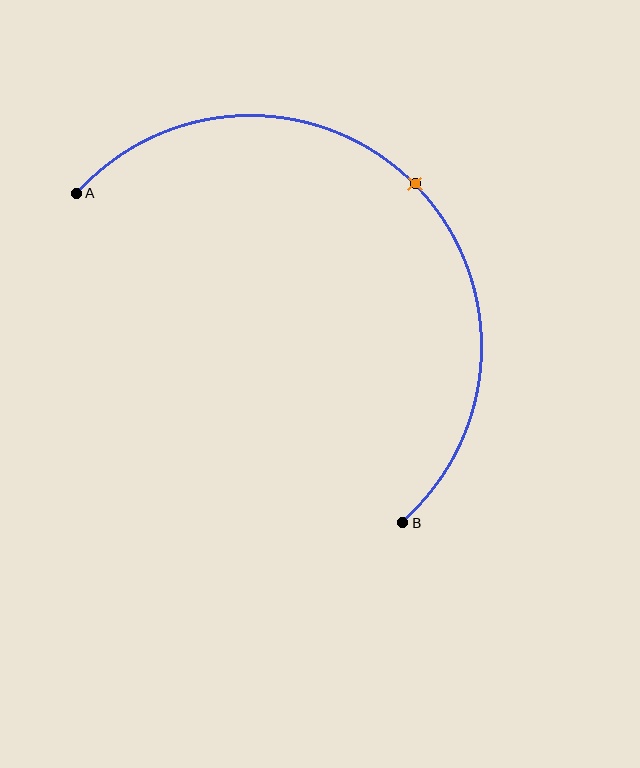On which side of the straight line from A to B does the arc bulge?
The arc bulges above and to the right of the straight line connecting A and B.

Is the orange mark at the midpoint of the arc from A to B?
Yes. The orange mark lies on the arc at equal arc-length from both A and B — it is the arc midpoint.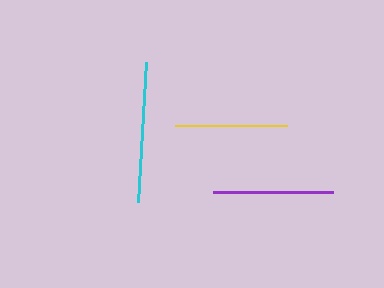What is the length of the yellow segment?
The yellow segment is approximately 112 pixels long.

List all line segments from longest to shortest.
From longest to shortest: cyan, purple, yellow.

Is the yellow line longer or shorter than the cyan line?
The cyan line is longer than the yellow line.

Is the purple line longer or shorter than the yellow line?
The purple line is longer than the yellow line.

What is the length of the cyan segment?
The cyan segment is approximately 140 pixels long.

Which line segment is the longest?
The cyan line is the longest at approximately 140 pixels.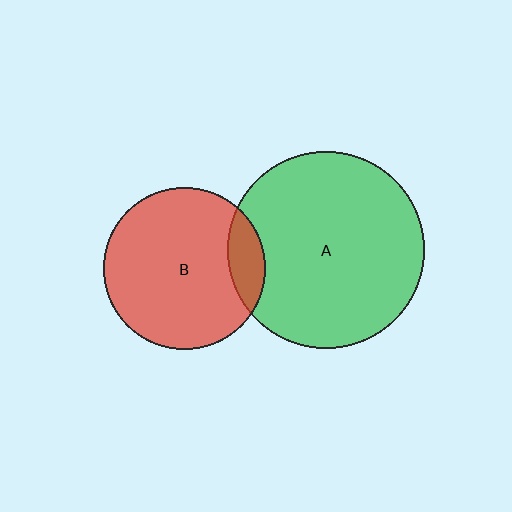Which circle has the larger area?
Circle A (green).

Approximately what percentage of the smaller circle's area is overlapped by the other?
Approximately 15%.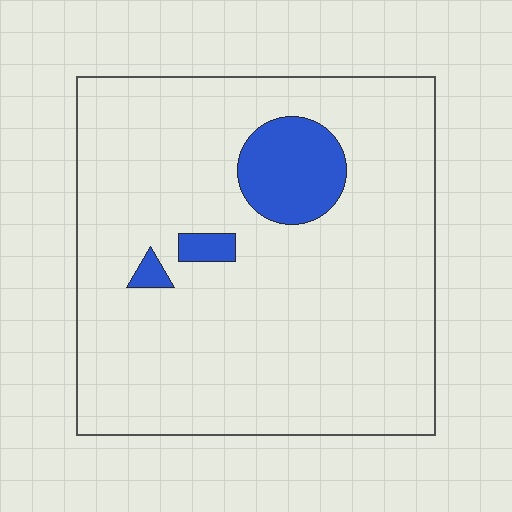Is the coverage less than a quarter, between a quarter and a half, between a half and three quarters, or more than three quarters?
Less than a quarter.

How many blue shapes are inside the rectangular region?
3.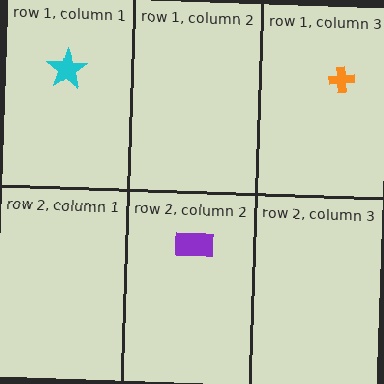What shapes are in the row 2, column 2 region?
The purple rectangle.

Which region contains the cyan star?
The row 1, column 1 region.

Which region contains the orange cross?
The row 1, column 3 region.